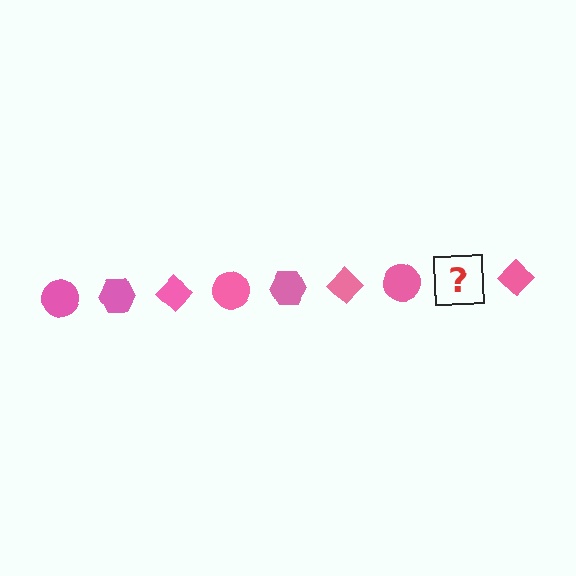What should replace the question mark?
The question mark should be replaced with a pink hexagon.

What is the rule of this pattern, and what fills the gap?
The rule is that the pattern cycles through circle, hexagon, diamond shapes in pink. The gap should be filled with a pink hexagon.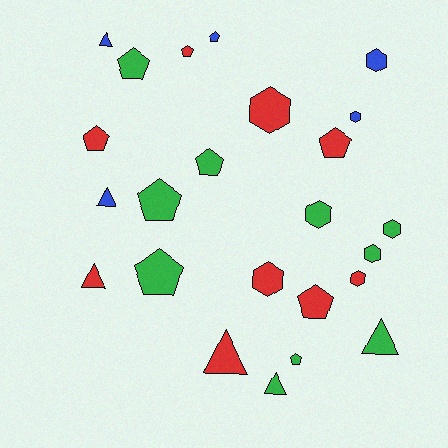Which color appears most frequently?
Green, with 10 objects.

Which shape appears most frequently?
Pentagon, with 10 objects.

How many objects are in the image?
There are 24 objects.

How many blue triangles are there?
There are 2 blue triangles.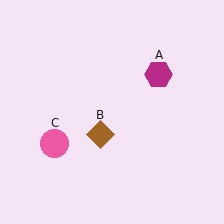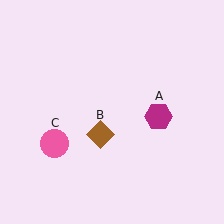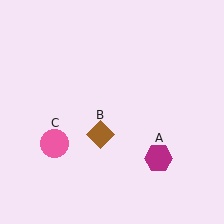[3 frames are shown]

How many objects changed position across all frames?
1 object changed position: magenta hexagon (object A).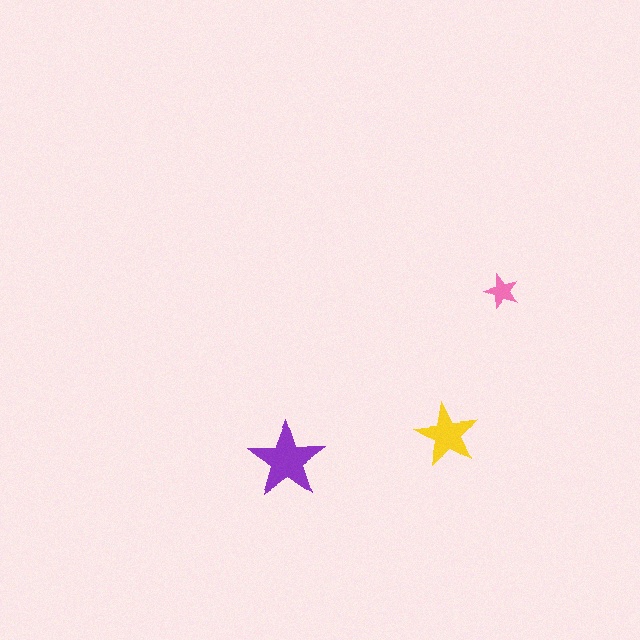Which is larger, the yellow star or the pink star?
The yellow one.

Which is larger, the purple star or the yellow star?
The purple one.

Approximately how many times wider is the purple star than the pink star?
About 2.5 times wider.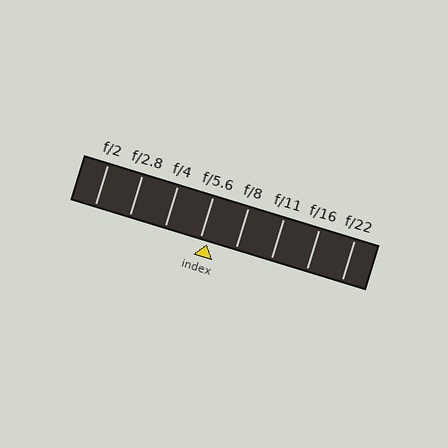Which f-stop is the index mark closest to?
The index mark is closest to f/5.6.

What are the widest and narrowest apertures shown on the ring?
The widest aperture shown is f/2 and the narrowest is f/22.